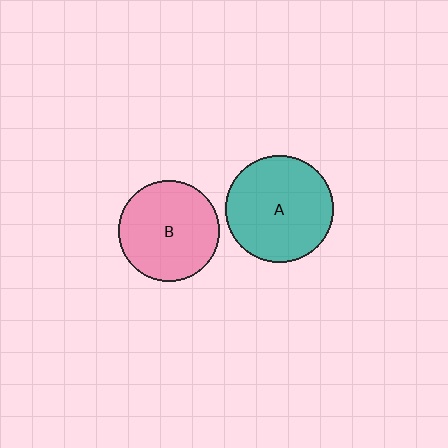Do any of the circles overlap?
No, none of the circles overlap.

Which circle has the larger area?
Circle A (teal).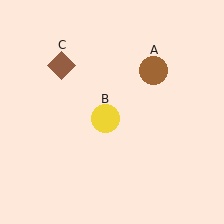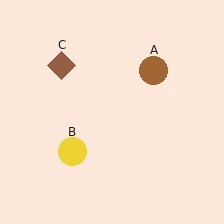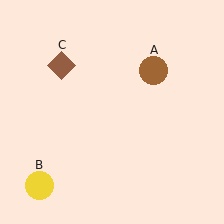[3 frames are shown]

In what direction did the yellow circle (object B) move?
The yellow circle (object B) moved down and to the left.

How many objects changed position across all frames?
1 object changed position: yellow circle (object B).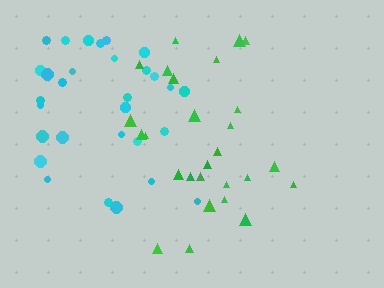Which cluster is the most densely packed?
Green.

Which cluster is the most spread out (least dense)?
Cyan.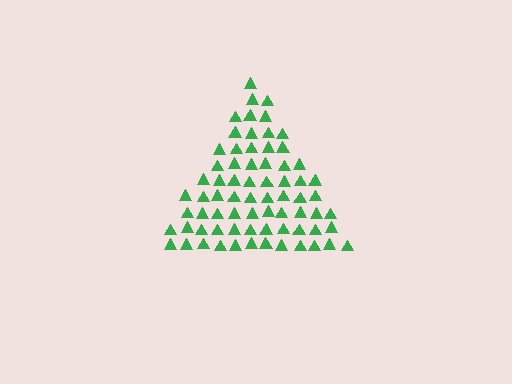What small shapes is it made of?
It is made of small triangles.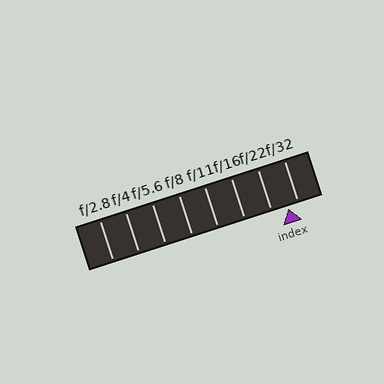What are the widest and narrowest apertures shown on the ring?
The widest aperture shown is f/2.8 and the narrowest is f/32.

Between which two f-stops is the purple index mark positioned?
The index mark is between f/22 and f/32.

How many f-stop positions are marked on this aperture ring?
There are 8 f-stop positions marked.